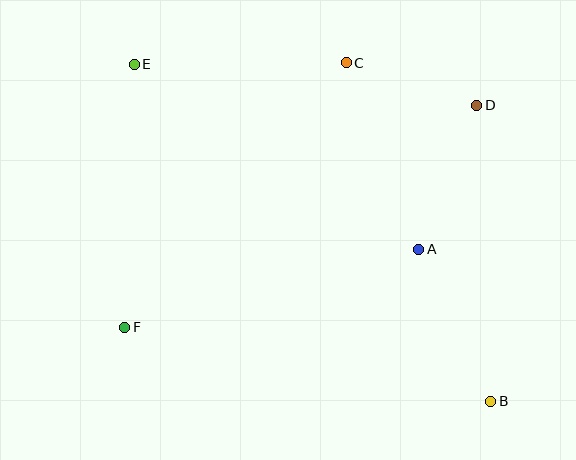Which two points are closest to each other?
Points C and D are closest to each other.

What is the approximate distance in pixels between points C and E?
The distance between C and E is approximately 212 pixels.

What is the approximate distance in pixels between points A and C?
The distance between A and C is approximately 200 pixels.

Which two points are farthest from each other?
Points B and E are farthest from each other.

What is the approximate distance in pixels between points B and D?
The distance between B and D is approximately 296 pixels.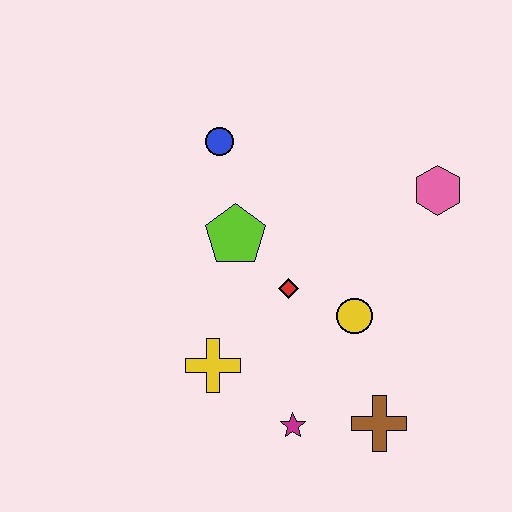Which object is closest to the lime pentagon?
The red diamond is closest to the lime pentagon.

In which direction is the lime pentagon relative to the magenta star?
The lime pentagon is above the magenta star.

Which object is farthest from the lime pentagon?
The brown cross is farthest from the lime pentagon.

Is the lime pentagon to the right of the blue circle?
Yes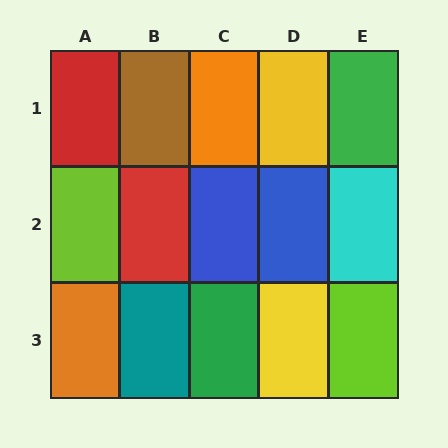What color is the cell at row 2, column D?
Blue.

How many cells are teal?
1 cell is teal.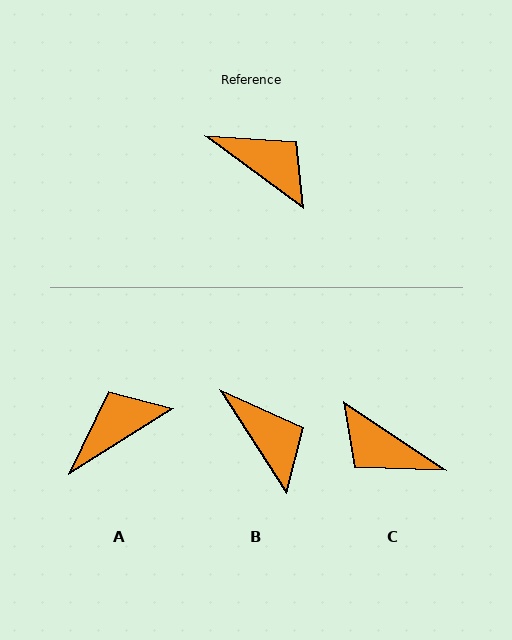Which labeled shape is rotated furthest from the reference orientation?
C, about 177 degrees away.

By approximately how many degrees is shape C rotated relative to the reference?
Approximately 177 degrees clockwise.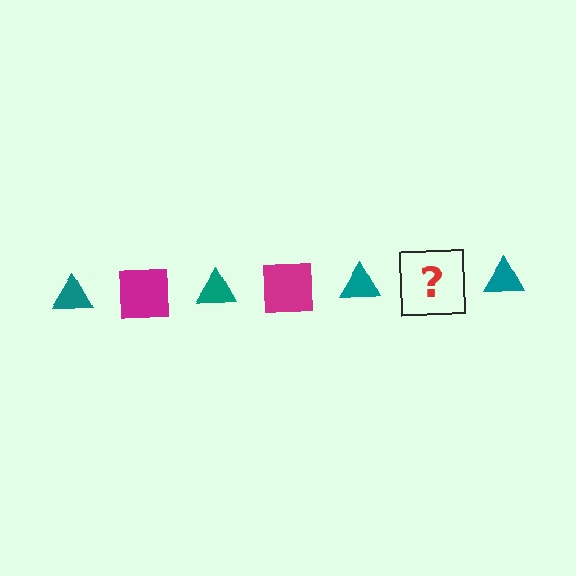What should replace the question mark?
The question mark should be replaced with a magenta square.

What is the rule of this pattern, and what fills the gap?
The rule is that the pattern alternates between teal triangle and magenta square. The gap should be filled with a magenta square.